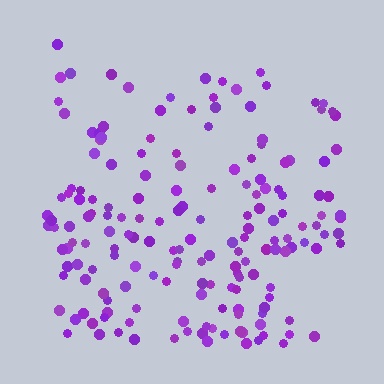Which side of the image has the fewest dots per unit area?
The top.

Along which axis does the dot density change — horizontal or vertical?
Vertical.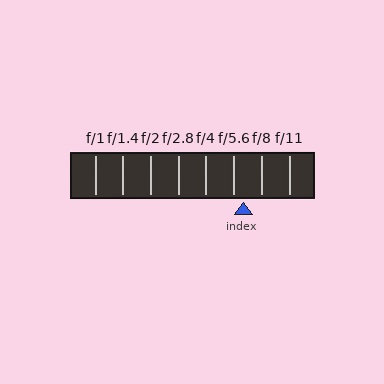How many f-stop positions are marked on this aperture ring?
There are 8 f-stop positions marked.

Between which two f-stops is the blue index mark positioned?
The index mark is between f/5.6 and f/8.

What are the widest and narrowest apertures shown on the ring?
The widest aperture shown is f/1 and the narrowest is f/11.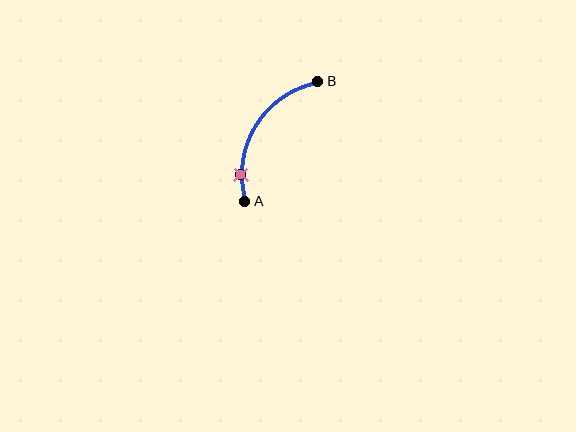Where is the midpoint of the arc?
The arc midpoint is the point on the curve farthest from the straight line joining A and B. It sits to the left of that line.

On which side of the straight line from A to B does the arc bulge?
The arc bulges to the left of the straight line connecting A and B.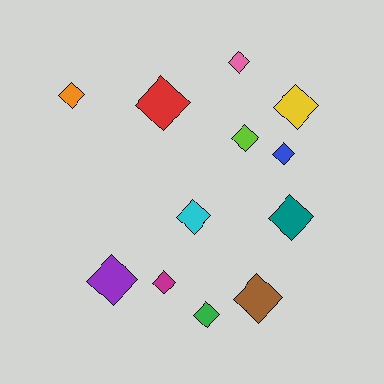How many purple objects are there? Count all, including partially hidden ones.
There is 1 purple object.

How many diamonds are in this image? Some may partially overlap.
There are 12 diamonds.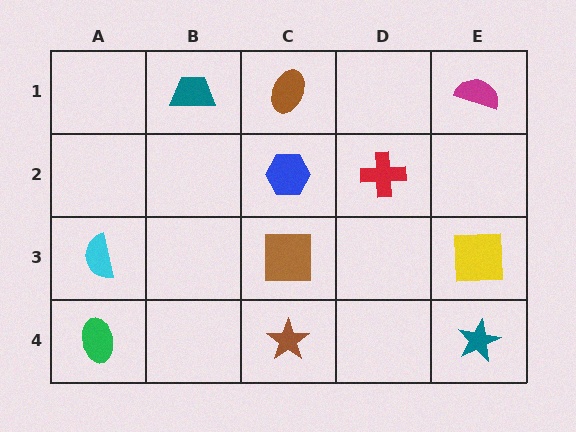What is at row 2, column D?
A red cross.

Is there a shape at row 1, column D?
No, that cell is empty.